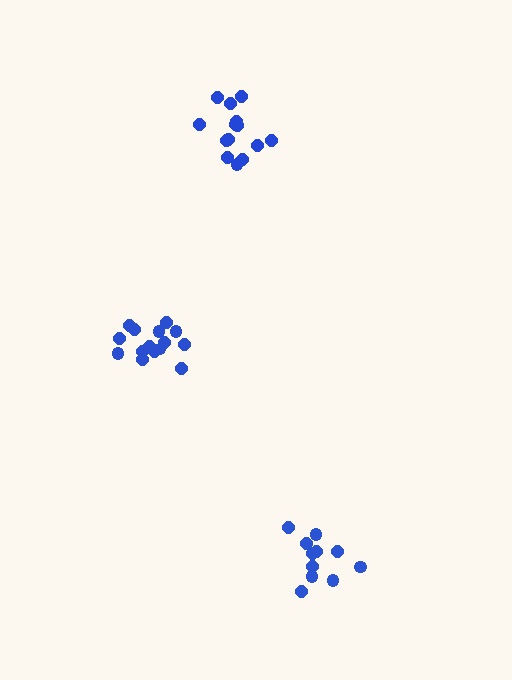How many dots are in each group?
Group 1: 14 dots, Group 2: 11 dots, Group 3: 15 dots (40 total).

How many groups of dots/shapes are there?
There are 3 groups.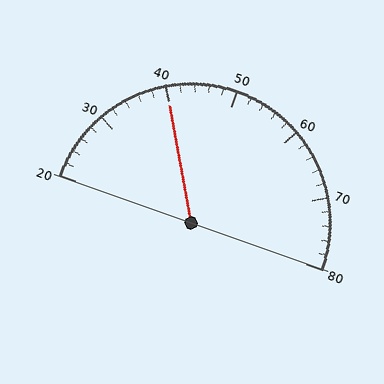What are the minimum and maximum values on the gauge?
The gauge ranges from 20 to 80.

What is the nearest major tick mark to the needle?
The nearest major tick mark is 40.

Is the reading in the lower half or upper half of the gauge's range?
The reading is in the lower half of the range (20 to 80).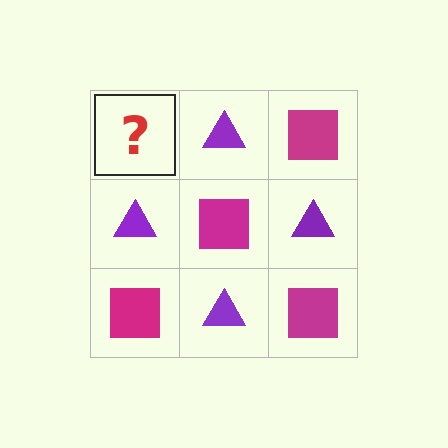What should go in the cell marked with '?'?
The missing cell should contain a magenta square.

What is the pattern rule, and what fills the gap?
The rule is that it alternates magenta square and purple triangle in a checkerboard pattern. The gap should be filled with a magenta square.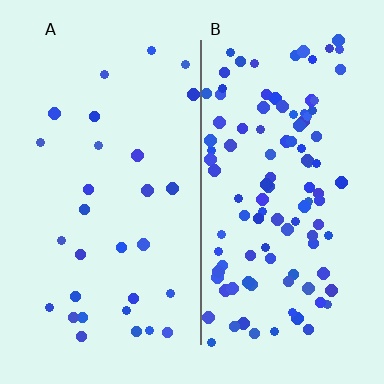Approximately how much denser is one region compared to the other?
Approximately 3.7× — region B over region A.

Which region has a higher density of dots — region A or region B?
B (the right).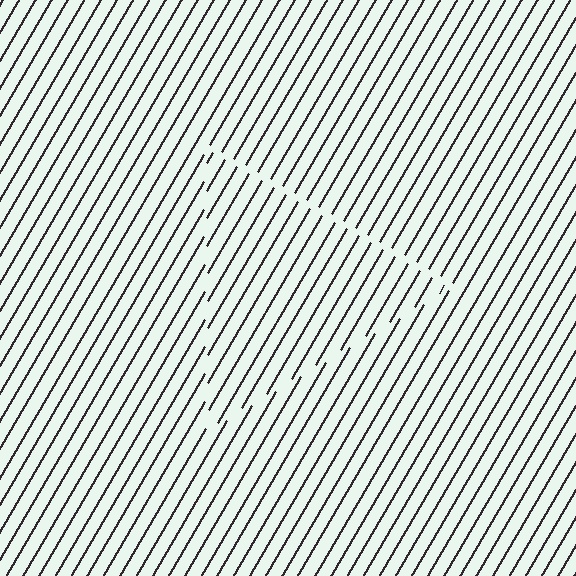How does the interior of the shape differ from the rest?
The interior of the shape contains the same grating, shifted by half a period — the contour is defined by the phase discontinuity where line-ends from the inner and outer gratings abut.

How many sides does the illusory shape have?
3 sides — the line-ends trace a triangle.